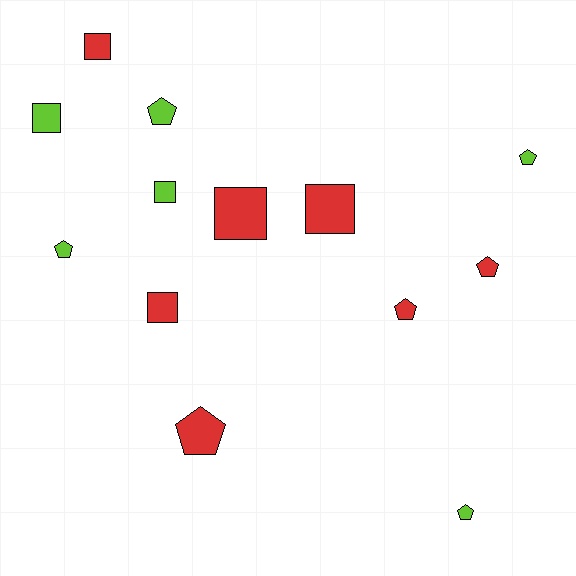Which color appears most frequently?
Red, with 7 objects.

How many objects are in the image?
There are 13 objects.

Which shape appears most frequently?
Pentagon, with 7 objects.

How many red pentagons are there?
There are 3 red pentagons.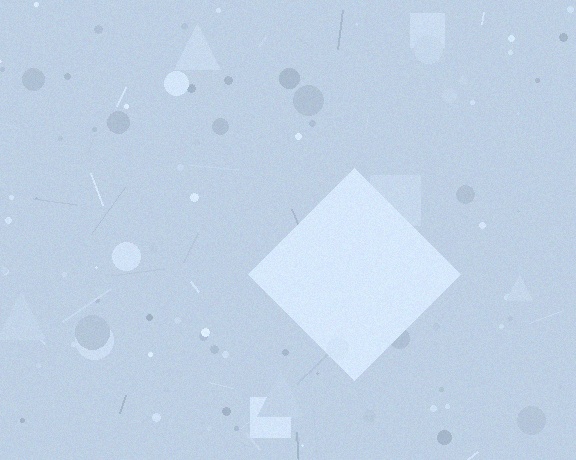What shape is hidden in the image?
A diamond is hidden in the image.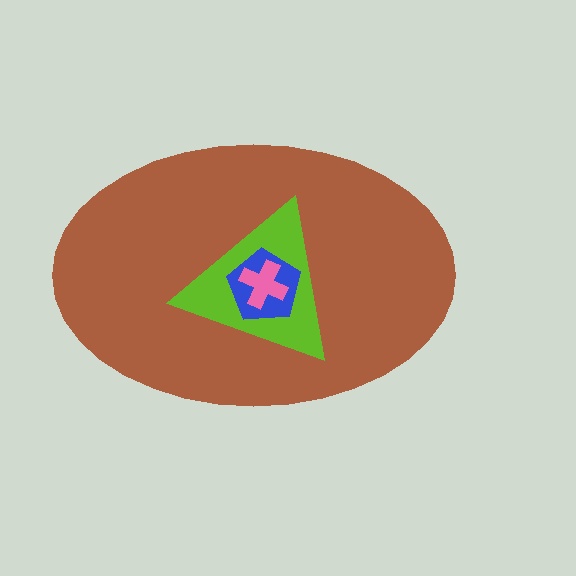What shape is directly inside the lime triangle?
The blue pentagon.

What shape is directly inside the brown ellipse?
The lime triangle.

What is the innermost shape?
The pink cross.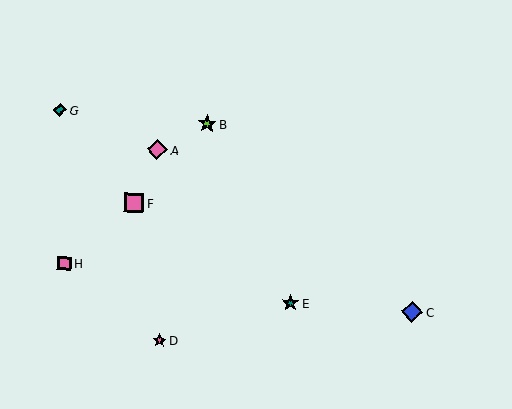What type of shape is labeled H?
Shape H is a pink square.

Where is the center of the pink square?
The center of the pink square is at (134, 203).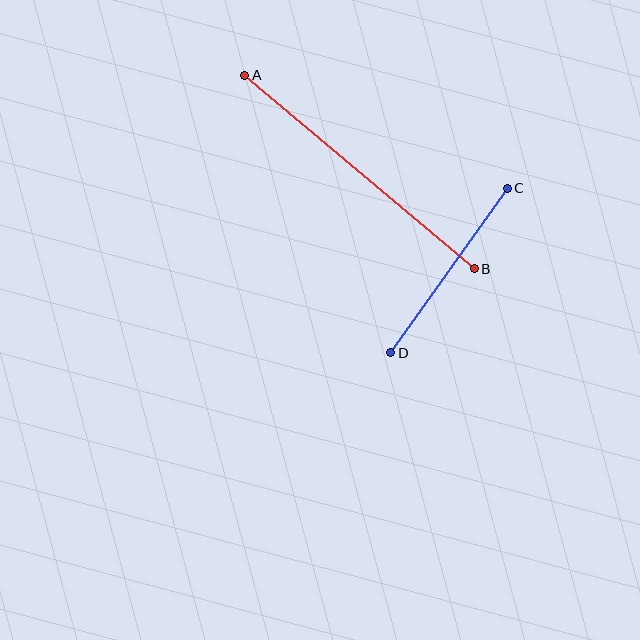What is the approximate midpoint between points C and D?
The midpoint is at approximately (449, 271) pixels.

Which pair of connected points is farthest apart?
Points A and B are farthest apart.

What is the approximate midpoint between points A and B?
The midpoint is at approximately (360, 172) pixels.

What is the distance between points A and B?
The distance is approximately 300 pixels.